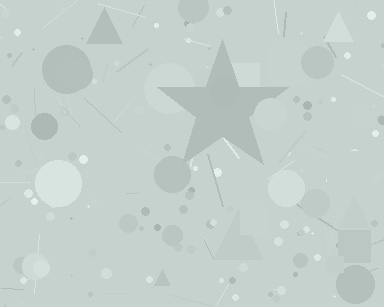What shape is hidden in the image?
A star is hidden in the image.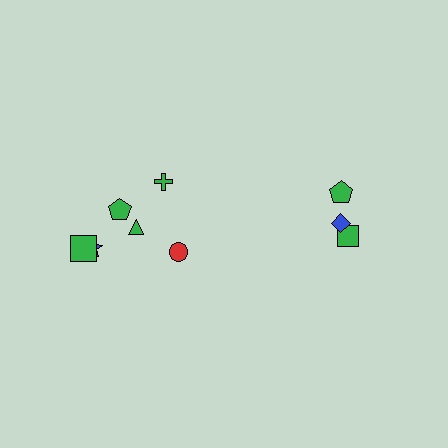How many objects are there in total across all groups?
There are 9 objects.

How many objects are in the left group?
There are 6 objects.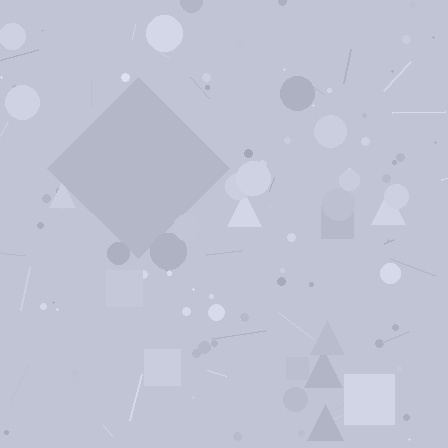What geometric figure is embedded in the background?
A diamond is embedded in the background.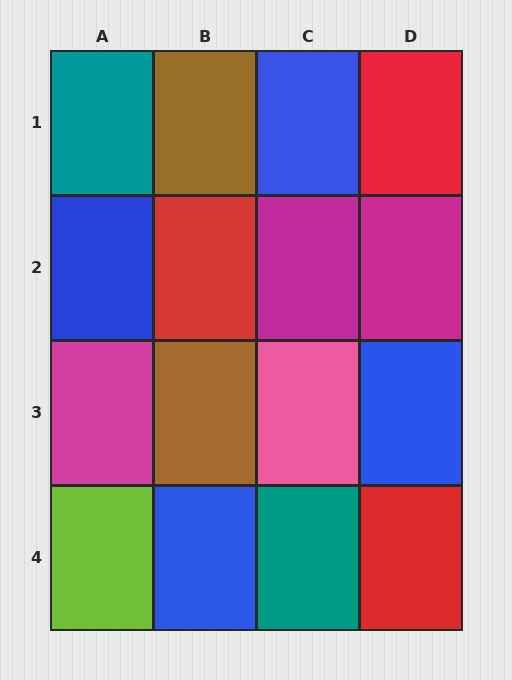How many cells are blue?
4 cells are blue.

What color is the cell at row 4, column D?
Red.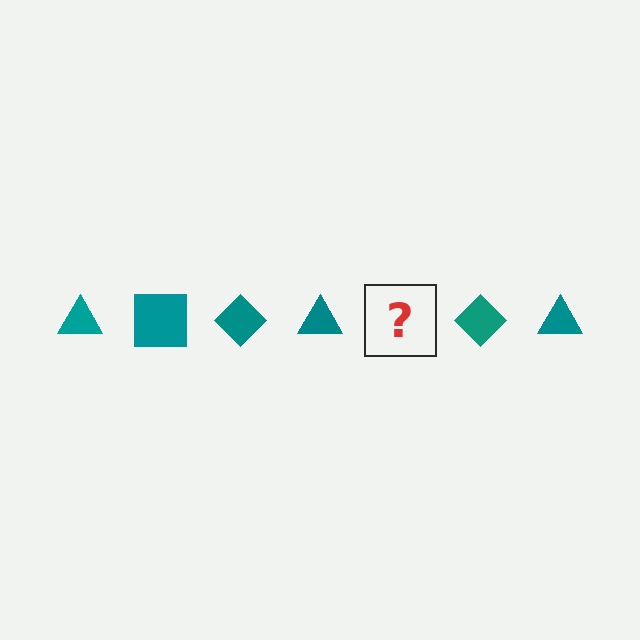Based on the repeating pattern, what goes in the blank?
The blank should be a teal square.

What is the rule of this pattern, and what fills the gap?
The rule is that the pattern cycles through triangle, square, diamond shapes in teal. The gap should be filled with a teal square.